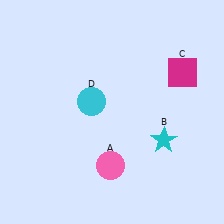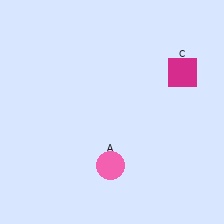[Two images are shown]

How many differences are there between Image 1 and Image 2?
There are 2 differences between the two images.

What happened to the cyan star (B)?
The cyan star (B) was removed in Image 2. It was in the bottom-right area of Image 1.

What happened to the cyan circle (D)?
The cyan circle (D) was removed in Image 2. It was in the top-left area of Image 1.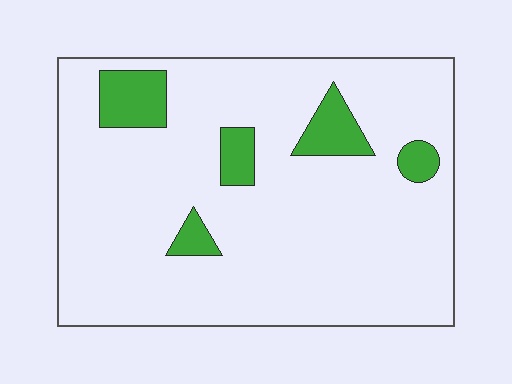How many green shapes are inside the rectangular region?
5.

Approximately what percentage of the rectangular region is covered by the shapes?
Approximately 10%.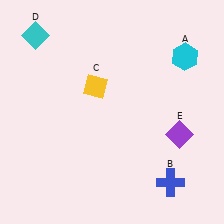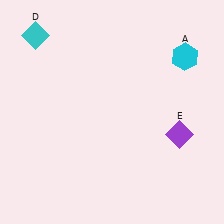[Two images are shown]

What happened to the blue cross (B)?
The blue cross (B) was removed in Image 2. It was in the bottom-right area of Image 1.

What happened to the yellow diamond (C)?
The yellow diamond (C) was removed in Image 2. It was in the top-left area of Image 1.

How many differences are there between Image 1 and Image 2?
There are 2 differences between the two images.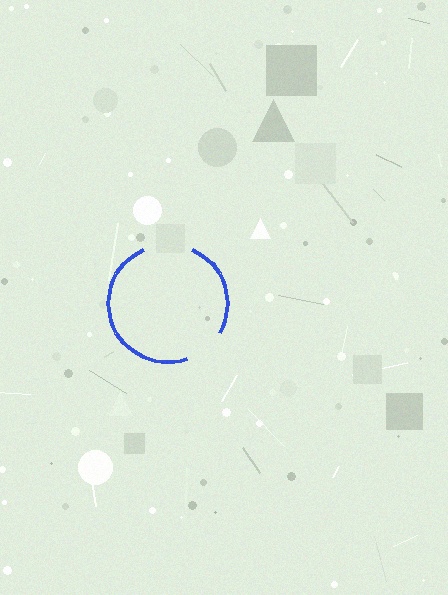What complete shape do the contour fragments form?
The contour fragments form a circle.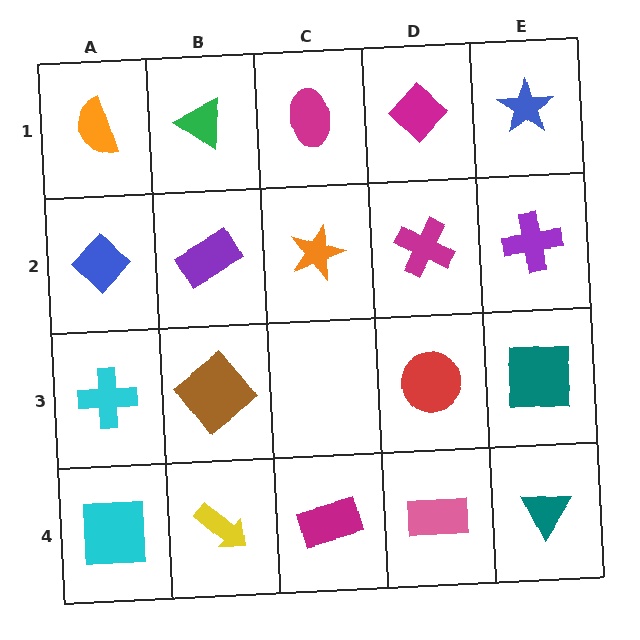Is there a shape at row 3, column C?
No, that cell is empty.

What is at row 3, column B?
A brown diamond.